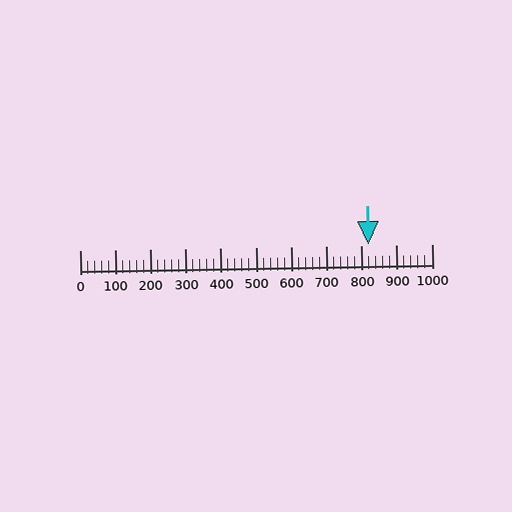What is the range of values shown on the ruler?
The ruler shows values from 0 to 1000.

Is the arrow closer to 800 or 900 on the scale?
The arrow is closer to 800.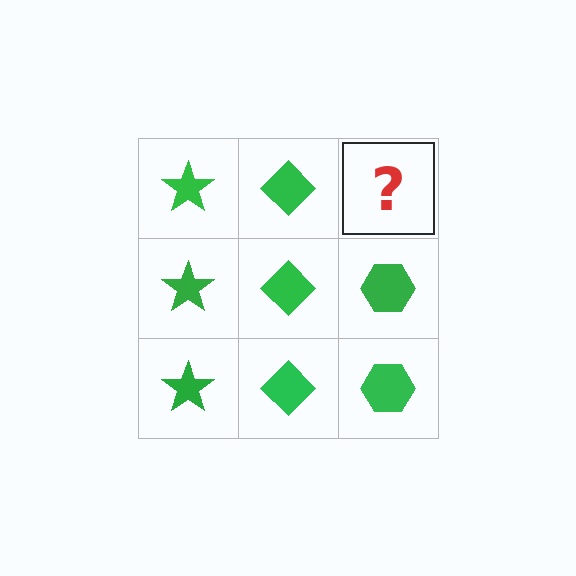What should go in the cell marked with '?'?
The missing cell should contain a green hexagon.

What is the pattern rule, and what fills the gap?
The rule is that each column has a consistent shape. The gap should be filled with a green hexagon.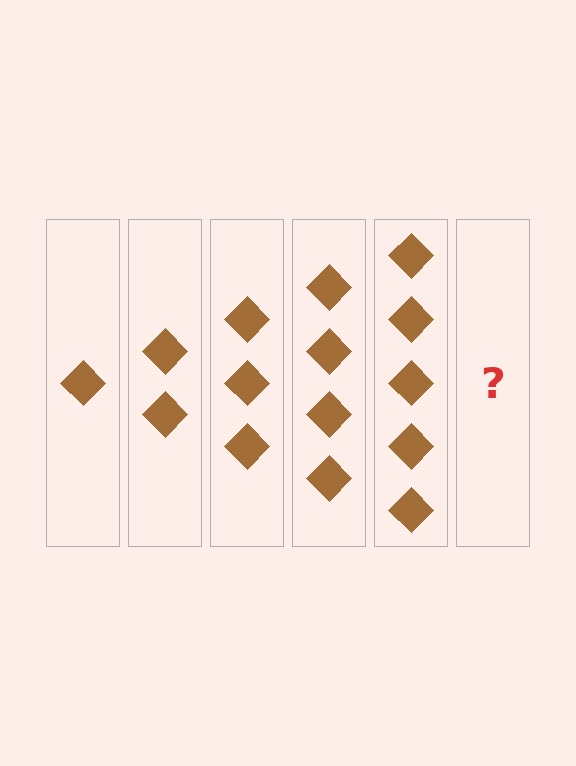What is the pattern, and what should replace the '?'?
The pattern is that each step adds one more diamond. The '?' should be 6 diamonds.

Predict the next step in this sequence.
The next step is 6 diamonds.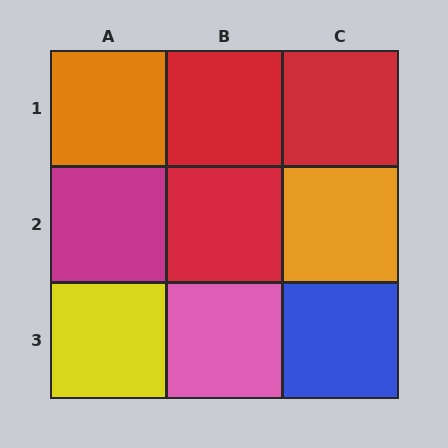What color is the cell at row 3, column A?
Yellow.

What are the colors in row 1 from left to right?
Orange, red, red.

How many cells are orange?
2 cells are orange.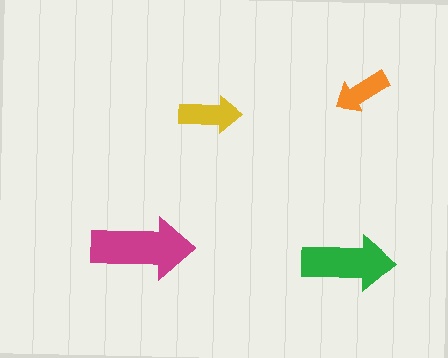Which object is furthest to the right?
The orange arrow is rightmost.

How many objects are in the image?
There are 4 objects in the image.